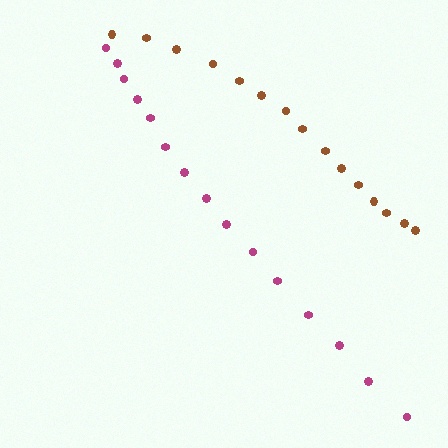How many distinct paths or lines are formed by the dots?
There are 2 distinct paths.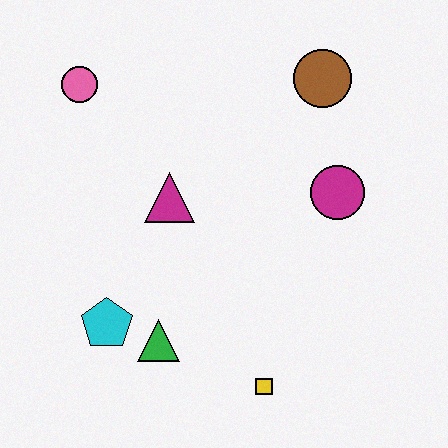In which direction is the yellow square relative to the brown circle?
The yellow square is below the brown circle.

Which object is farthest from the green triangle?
The brown circle is farthest from the green triangle.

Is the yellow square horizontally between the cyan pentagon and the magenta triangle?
No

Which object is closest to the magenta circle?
The brown circle is closest to the magenta circle.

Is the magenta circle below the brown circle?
Yes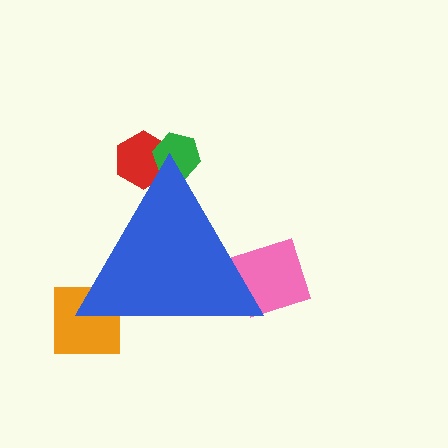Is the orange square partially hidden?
Yes, the orange square is partially hidden behind the blue triangle.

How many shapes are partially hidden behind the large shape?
4 shapes are partially hidden.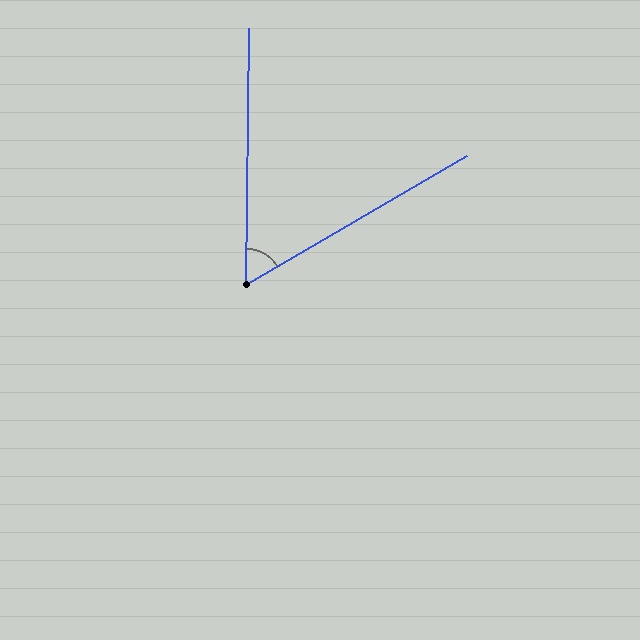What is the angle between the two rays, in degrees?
Approximately 59 degrees.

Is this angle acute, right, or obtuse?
It is acute.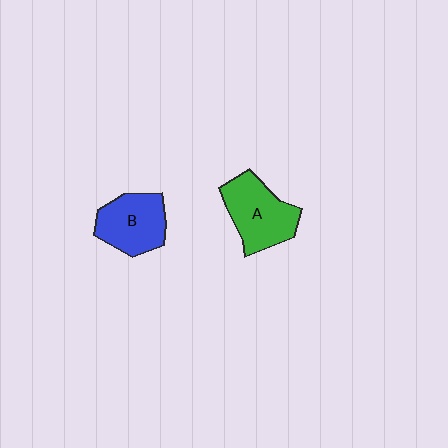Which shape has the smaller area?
Shape B (blue).